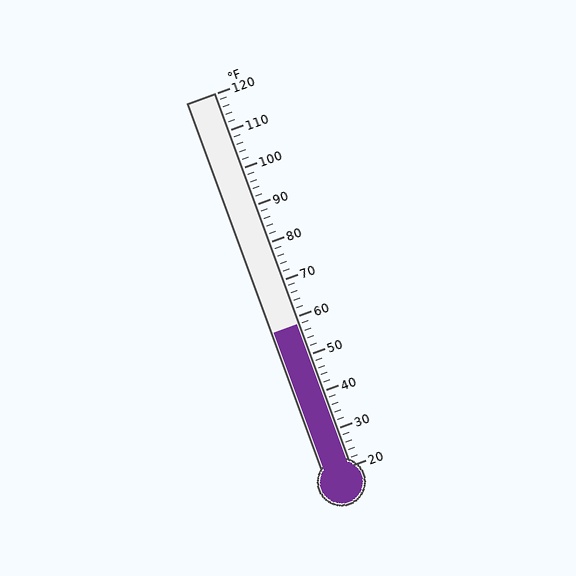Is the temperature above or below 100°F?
The temperature is below 100°F.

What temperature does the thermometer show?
The thermometer shows approximately 58°F.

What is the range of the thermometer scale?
The thermometer scale ranges from 20°F to 120°F.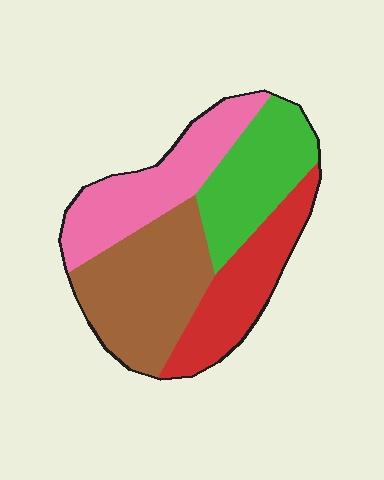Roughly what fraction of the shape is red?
Red takes up about one fifth (1/5) of the shape.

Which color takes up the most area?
Brown, at roughly 30%.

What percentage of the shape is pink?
Pink takes up about one quarter (1/4) of the shape.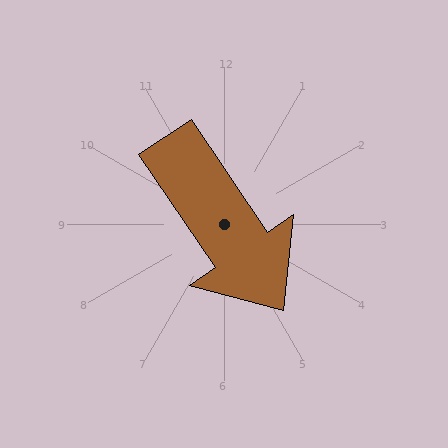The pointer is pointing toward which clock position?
Roughly 5 o'clock.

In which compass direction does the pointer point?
Southeast.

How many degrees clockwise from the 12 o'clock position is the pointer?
Approximately 146 degrees.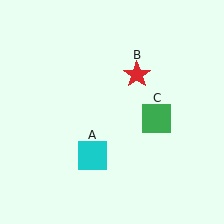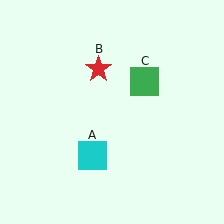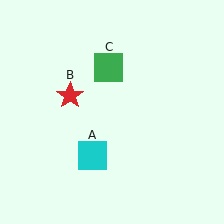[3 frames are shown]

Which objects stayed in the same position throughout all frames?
Cyan square (object A) remained stationary.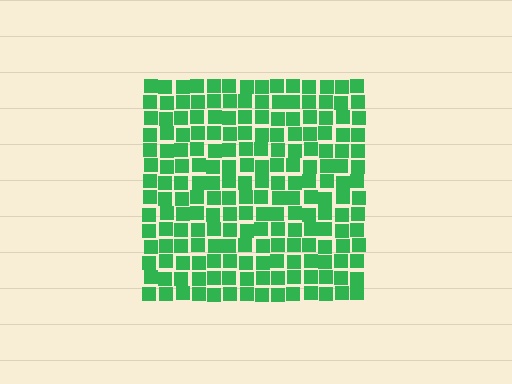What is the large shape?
The large shape is a square.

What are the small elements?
The small elements are squares.